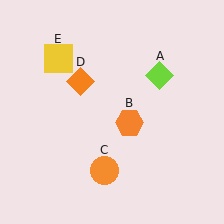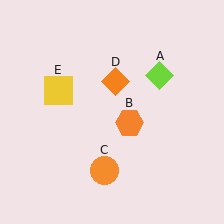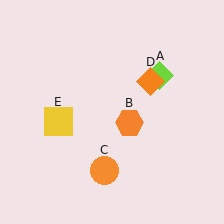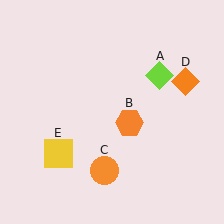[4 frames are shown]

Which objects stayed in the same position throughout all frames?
Lime diamond (object A) and orange hexagon (object B) and orange circle (object C) remained stationary.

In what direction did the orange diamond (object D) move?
The orange diamond (object D) moved right.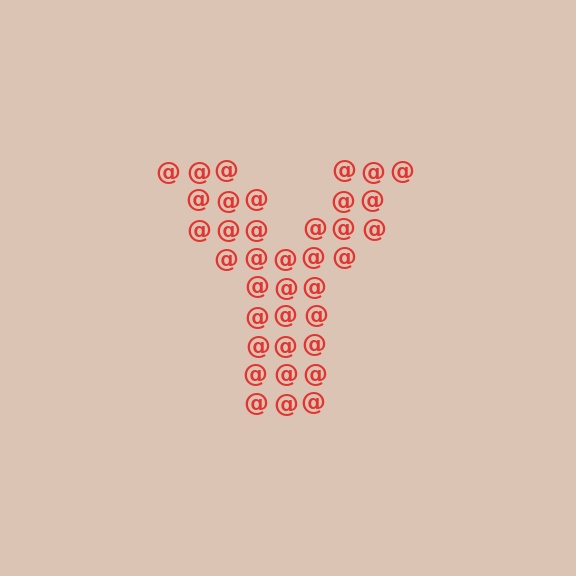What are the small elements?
The small elements are at signs.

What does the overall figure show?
The overall figure shows the letter Y.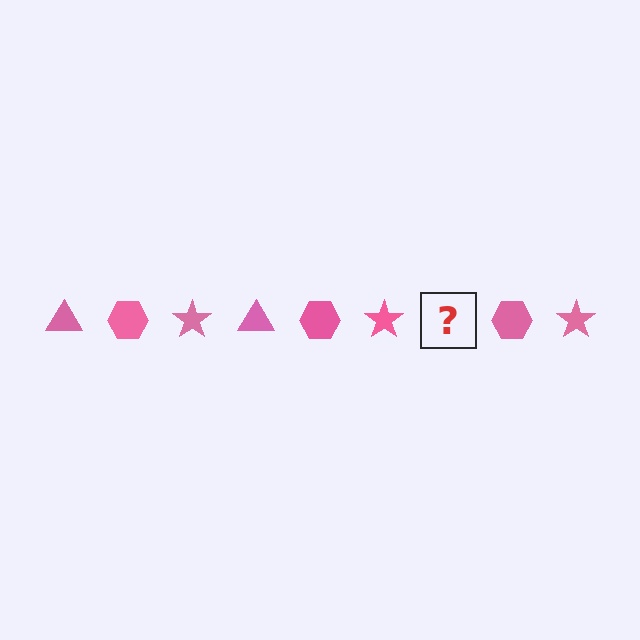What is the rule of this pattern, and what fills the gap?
The rule is that the pattern cycles through triangle, hexagon, star shapes in pink. The gap should be filled with a pink triangle.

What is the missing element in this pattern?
The missing element is a pink triangle.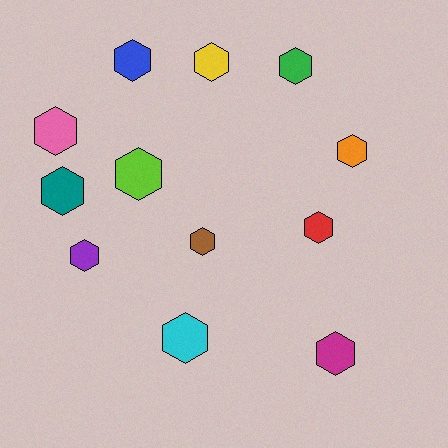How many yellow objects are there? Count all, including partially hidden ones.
There is 1 yellow object.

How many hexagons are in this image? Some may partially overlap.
There are 12 hexagons.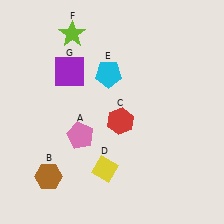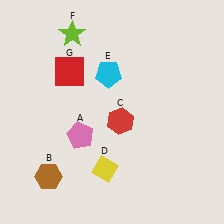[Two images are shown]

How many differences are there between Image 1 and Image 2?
There is 1 difference between the two images.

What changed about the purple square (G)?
In Image 1, G is purple. In Image 2, it changed to red.